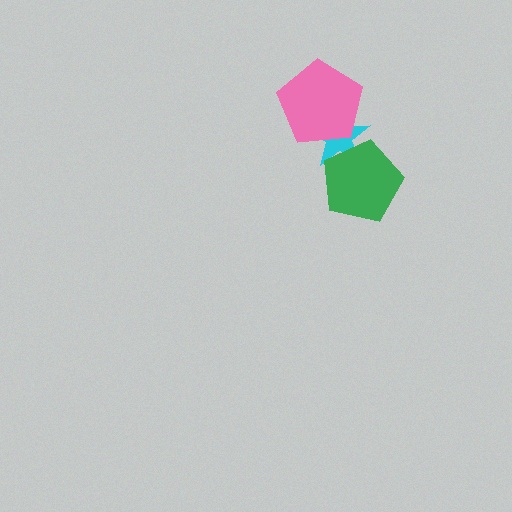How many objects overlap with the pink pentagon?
1 object overlaps with the pink pentagon.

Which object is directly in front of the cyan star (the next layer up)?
The green pentagon is directly in front of the cyan star.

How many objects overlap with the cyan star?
2 objects overlap with the cyan star.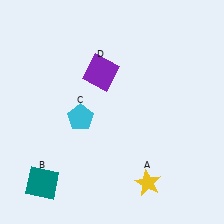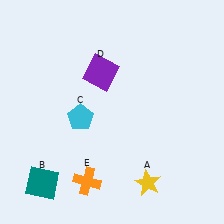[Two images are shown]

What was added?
An orange cross (E) was added in Image 2.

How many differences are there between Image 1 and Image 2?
There is 1 difference between the two images.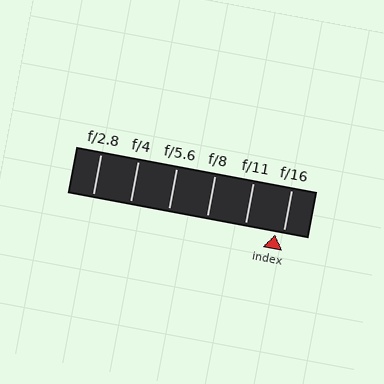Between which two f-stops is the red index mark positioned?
The index mark is between f/11 and f/16.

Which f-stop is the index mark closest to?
The index mark is closest to f/16.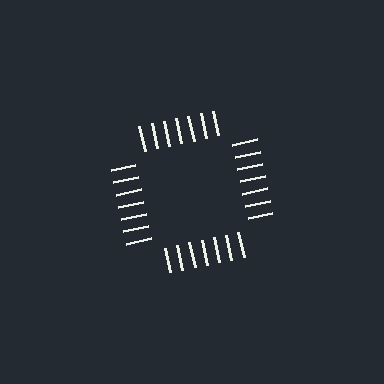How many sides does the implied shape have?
4 sides — the line-ends trace a square.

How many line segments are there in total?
28 — 7 along each of the 4 edges.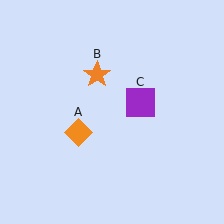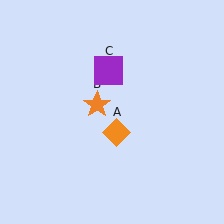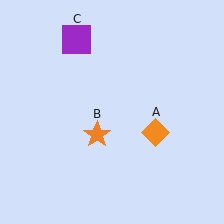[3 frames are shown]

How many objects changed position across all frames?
3 objects changed position: orange diamond (object A), orange star (object B), purple square (object C).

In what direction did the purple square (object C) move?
The purple square (object C) moved up and to the left.